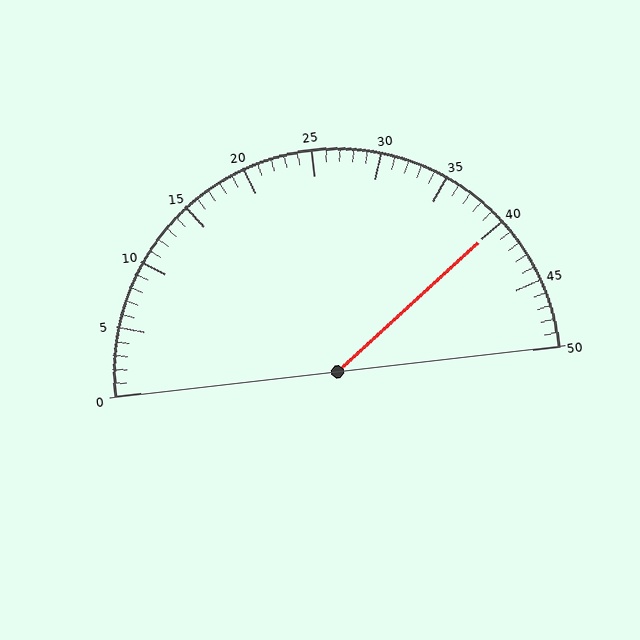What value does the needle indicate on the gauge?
The needle indicates approximately 40.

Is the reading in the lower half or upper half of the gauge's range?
The reading is in the upper half of the range (0 to 50).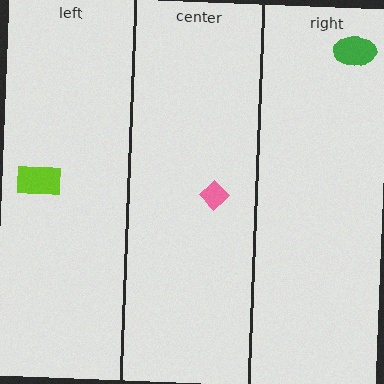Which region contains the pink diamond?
The center region.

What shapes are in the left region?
The lime rectangle.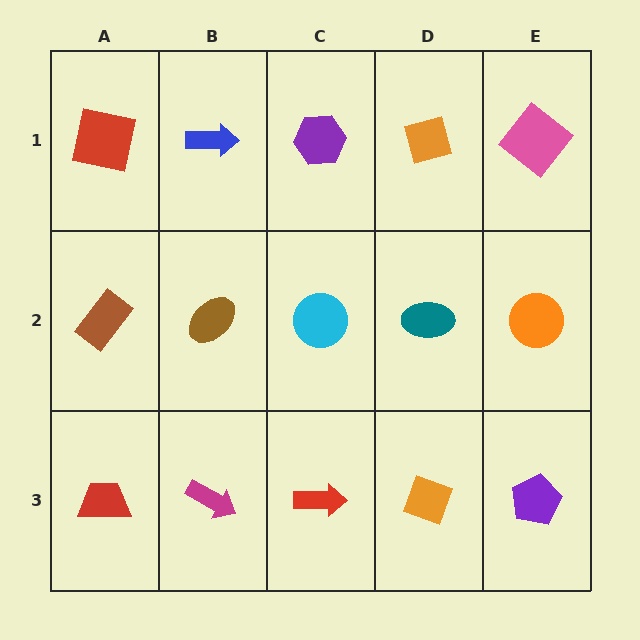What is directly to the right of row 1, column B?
A purple hexagon.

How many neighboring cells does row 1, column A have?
2.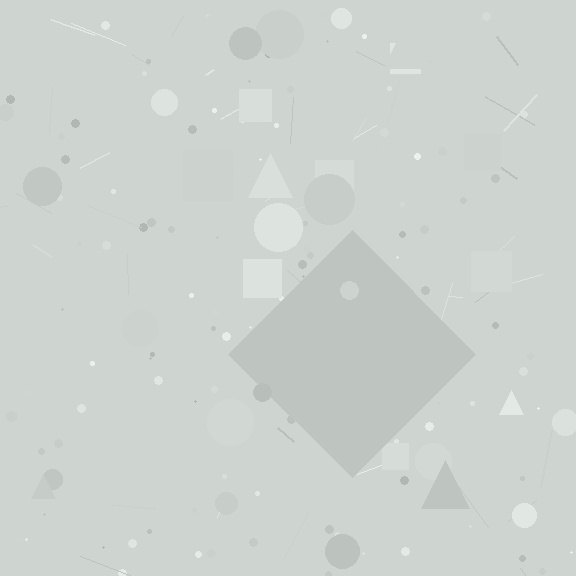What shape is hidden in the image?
A diamond is hidden in the image.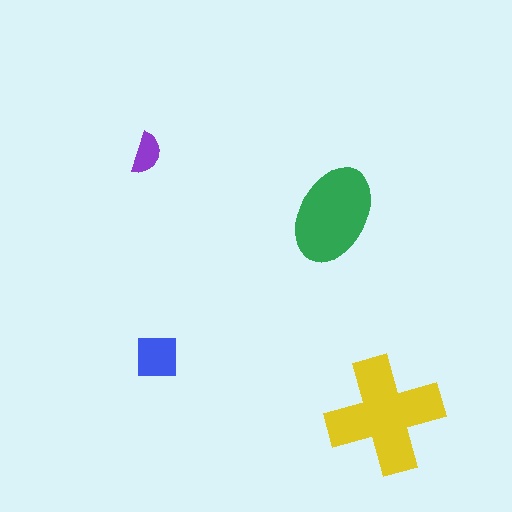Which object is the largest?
The yellow cross.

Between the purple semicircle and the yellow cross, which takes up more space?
The yellow cross.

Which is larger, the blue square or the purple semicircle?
The blue square.